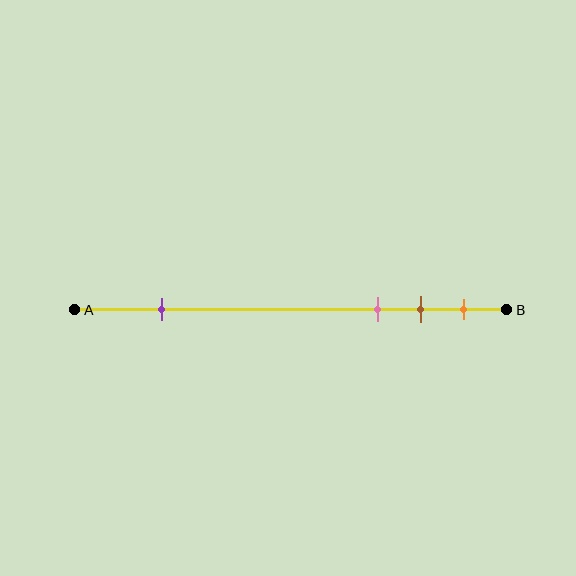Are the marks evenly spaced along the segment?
No, the marks are not evenly spaced.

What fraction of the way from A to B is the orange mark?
The orange mark is approximately 90% (0.9) of the way from A to B.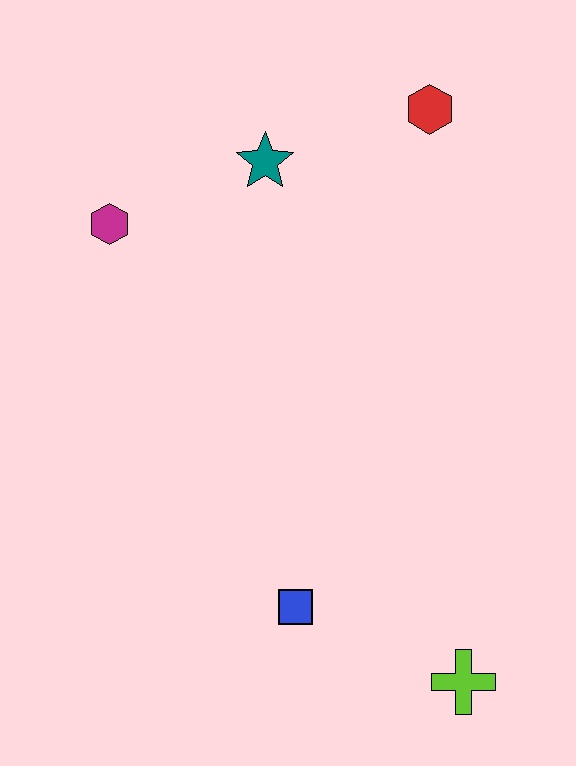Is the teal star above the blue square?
Yes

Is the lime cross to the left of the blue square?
No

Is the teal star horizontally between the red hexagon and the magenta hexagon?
Yes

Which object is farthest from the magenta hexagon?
The lime cross is farthest from the magenta hexagon.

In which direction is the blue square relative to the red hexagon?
The blue square is below the red hexagon.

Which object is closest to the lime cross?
The blue square is closest to the lime cross.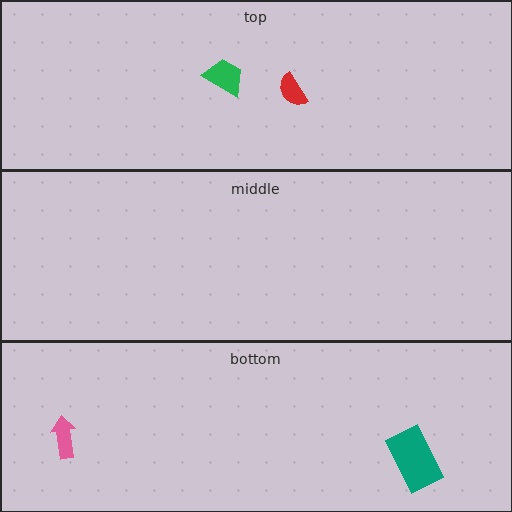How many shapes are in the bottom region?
2.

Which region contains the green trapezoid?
The top region.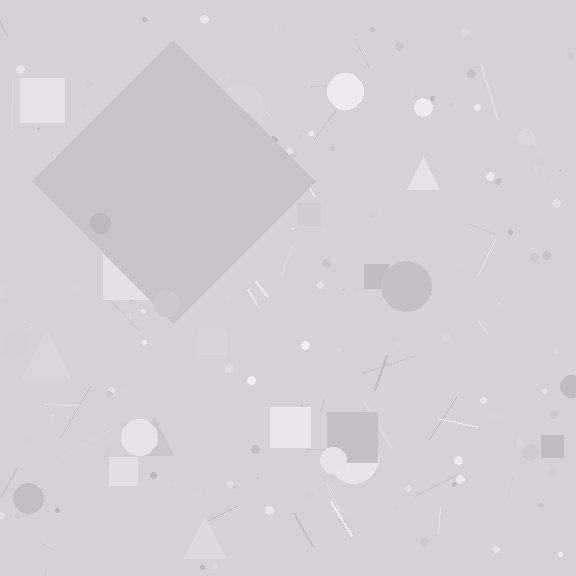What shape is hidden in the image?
A diamond is hidden in the image.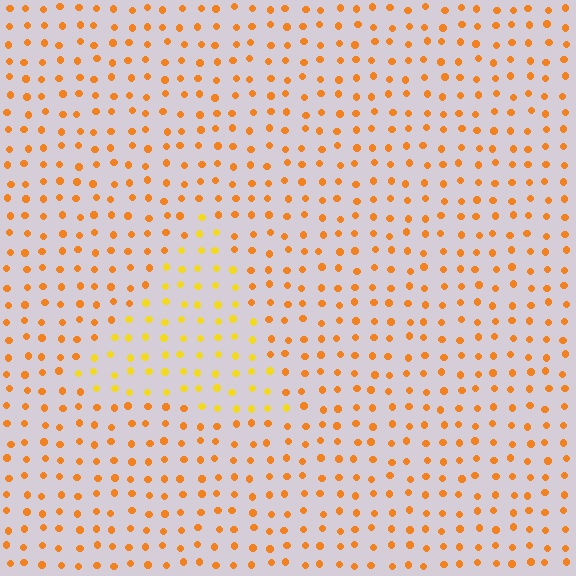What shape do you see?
I see a triangle.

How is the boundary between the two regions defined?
The boundary is defined purely by a slight shift in hue (about 25 degrees). Spacing, size, and orientation are identical on both sides.